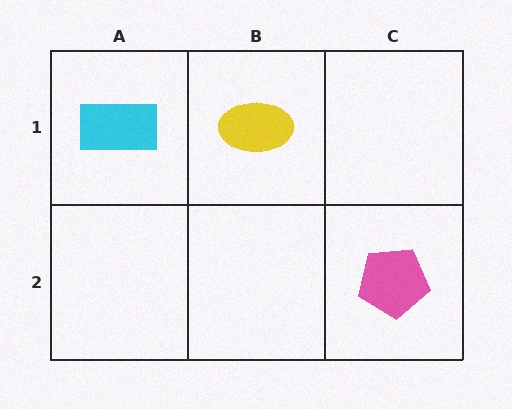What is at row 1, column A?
A cyan rectangle.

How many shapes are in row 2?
1 shape.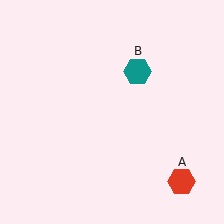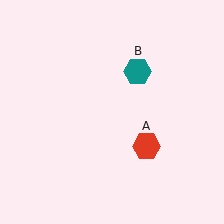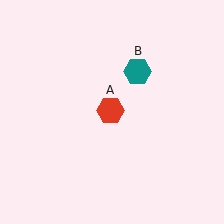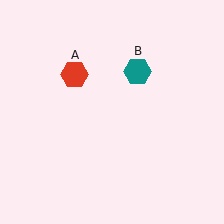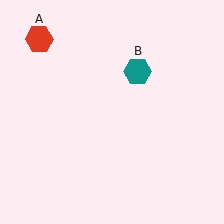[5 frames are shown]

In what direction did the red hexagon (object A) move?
The red hexagon (object A) moved up and to the left.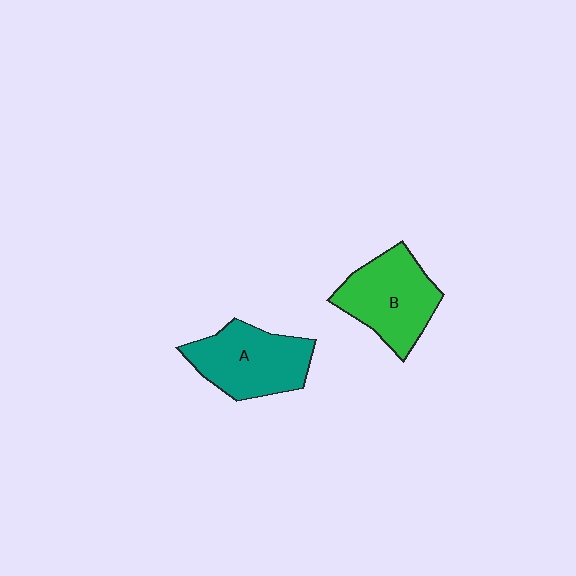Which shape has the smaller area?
Shape B (green).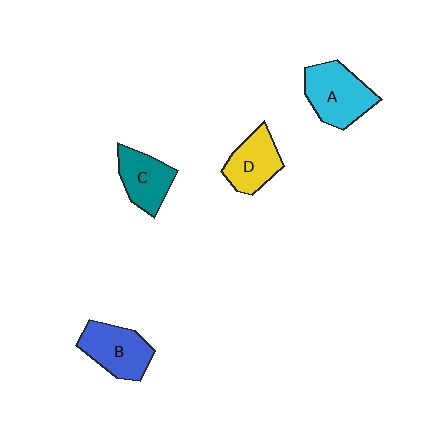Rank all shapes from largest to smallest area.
From largest to smallest: A (cyan), B (blue), D (yellow), C (teal).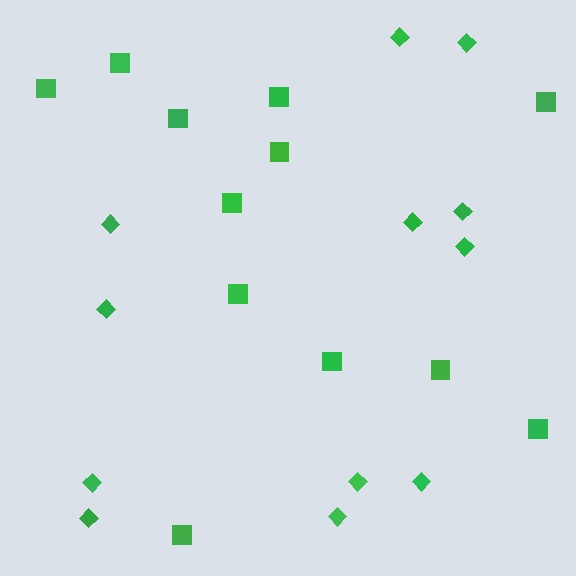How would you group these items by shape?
There are 2 groups: one group of squares (12) and one group of diamonds (12).